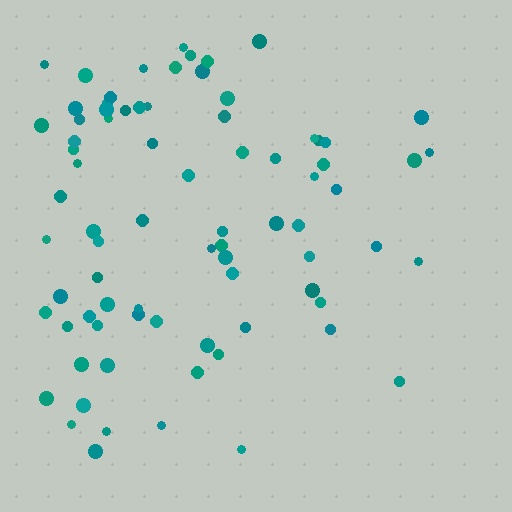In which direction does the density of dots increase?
From right to left, with the left side densest.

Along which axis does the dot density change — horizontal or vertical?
Horizontal.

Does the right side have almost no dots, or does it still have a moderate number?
Still a moderate number, just noticeably fewer than the left.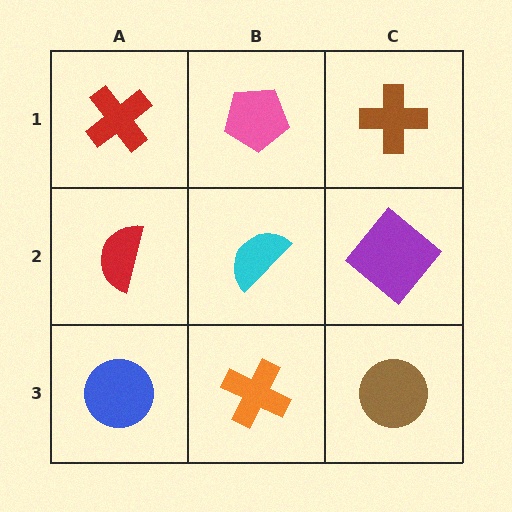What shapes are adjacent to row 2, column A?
A red cross (row 1, column A), a blue circle (row 3, column A), a cyan semicircle (row 2, column B).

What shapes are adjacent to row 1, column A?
A red semicircle (row 2, column A), a pink pentagon (row 1, column B).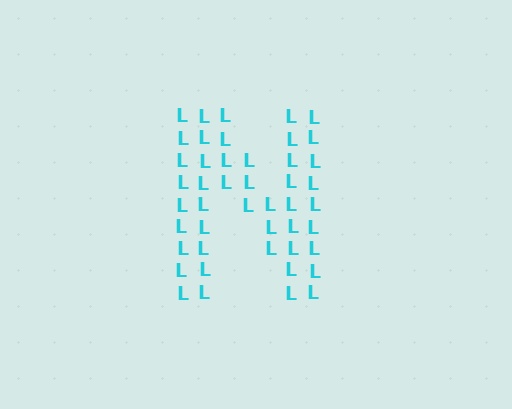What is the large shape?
The large shape is the letter N.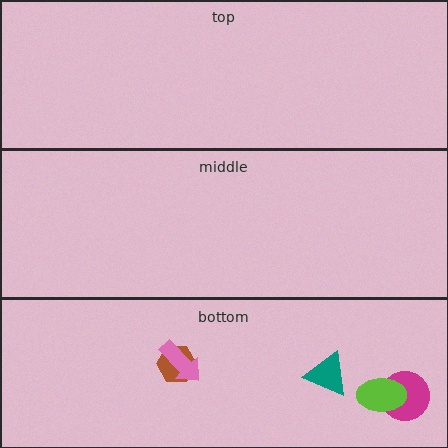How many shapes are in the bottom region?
5.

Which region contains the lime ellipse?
The bottom region.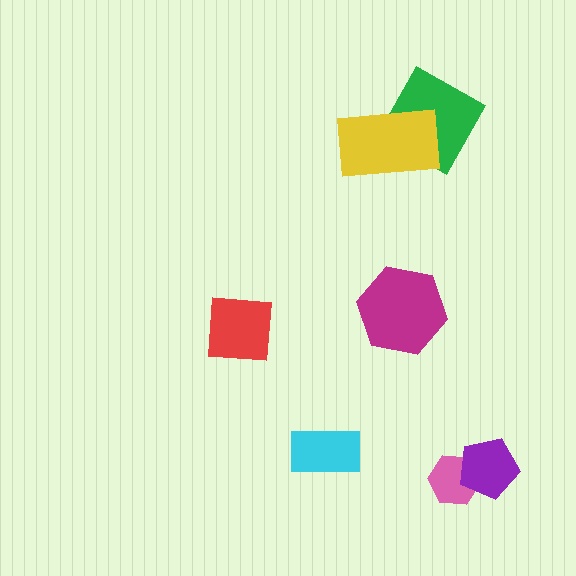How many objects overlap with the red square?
0 objects overlap with the red square.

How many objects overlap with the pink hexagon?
1 object overlaps with the pink hexagon.